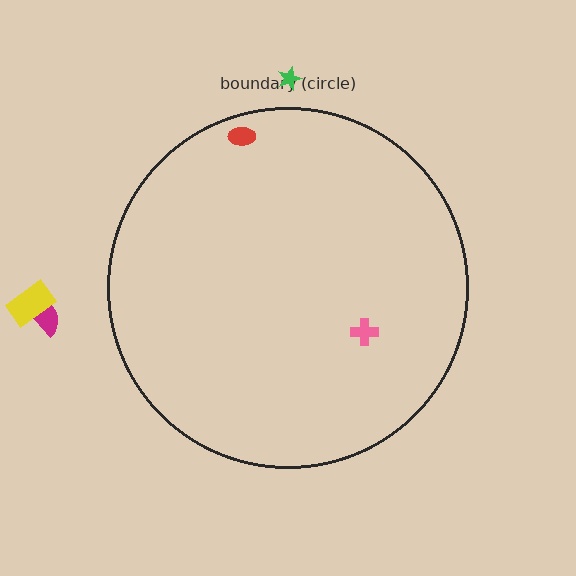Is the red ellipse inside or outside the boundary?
Inside.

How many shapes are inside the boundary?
2 inside, 3 outside.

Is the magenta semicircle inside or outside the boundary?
Outside.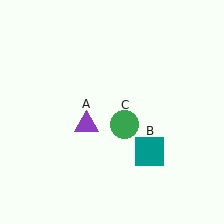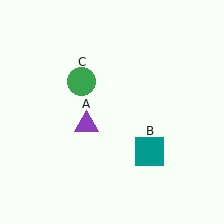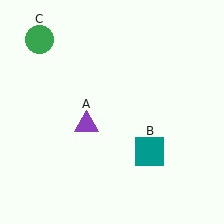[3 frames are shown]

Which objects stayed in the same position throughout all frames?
Purple triangle (object A) and teal square (object B) remained stationary.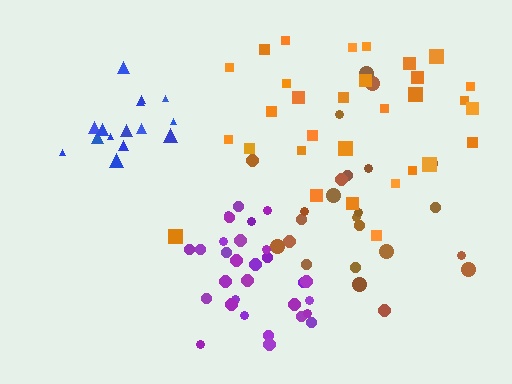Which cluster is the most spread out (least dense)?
Brown.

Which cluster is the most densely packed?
Purple.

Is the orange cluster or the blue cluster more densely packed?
Blue.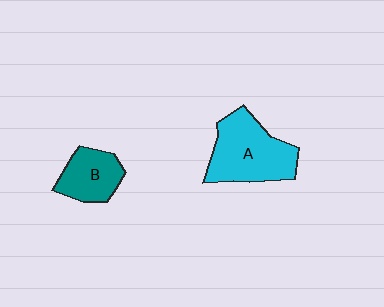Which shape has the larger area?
Shape A (cyan).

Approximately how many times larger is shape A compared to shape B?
Approximately 1.7 times.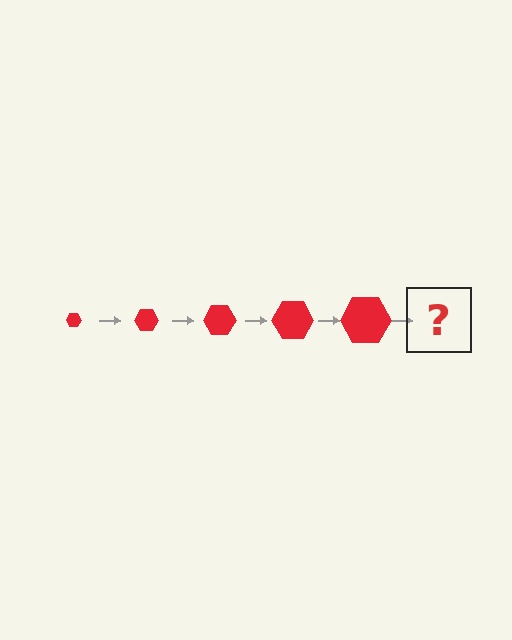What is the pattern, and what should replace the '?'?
The pattern is that the hexagon gets progressively larger each step. The '?' should be a red hexagon, larger than the previous one.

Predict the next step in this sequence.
The next step is a red hexagon, larger than the previous one.